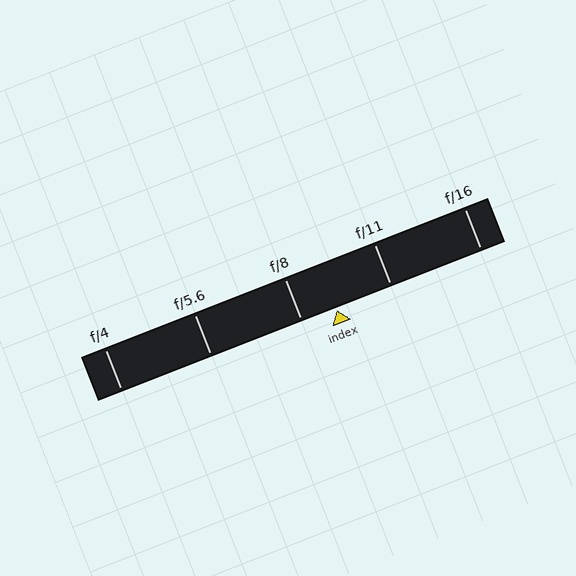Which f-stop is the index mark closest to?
The index mark is closest to f/8.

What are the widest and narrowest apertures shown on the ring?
The widest aperture shown is f/4 and the narrowest is f/16.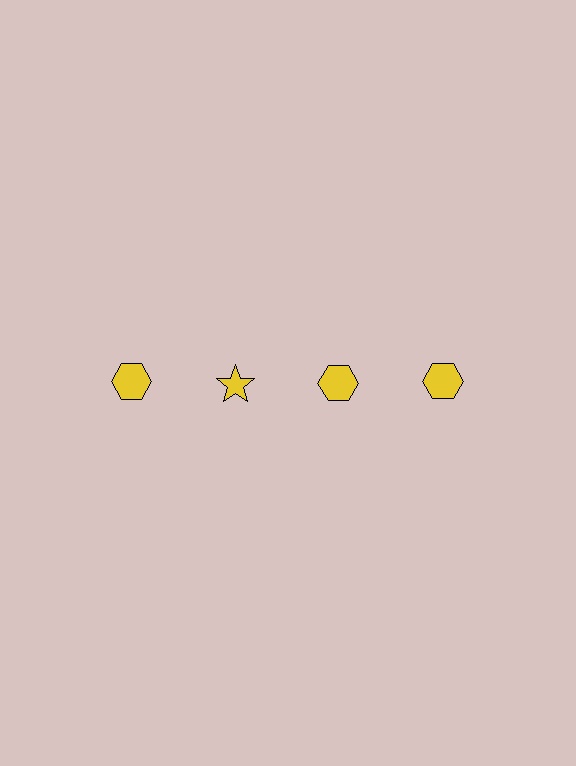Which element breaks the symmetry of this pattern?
The yellow star in the top row, second from left column breaks the symmetry. All other shapes are yellow hexagons.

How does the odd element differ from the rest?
It has a different shape: star instead of hexagon.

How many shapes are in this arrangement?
There are 4 shapes arranged in a grid pattern.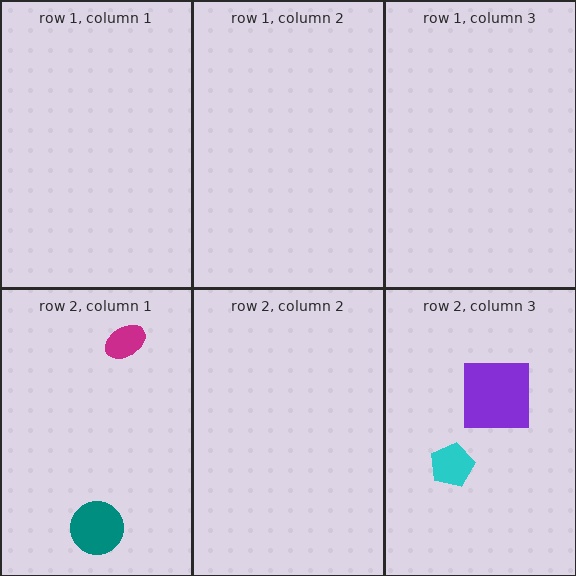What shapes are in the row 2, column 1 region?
The teal circle, the magenta ellipse.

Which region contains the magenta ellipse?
The row 2, column 1 region.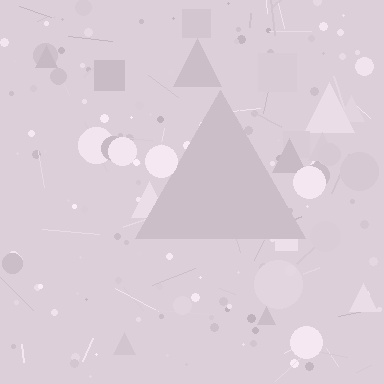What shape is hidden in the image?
A triangle is hidden in the image.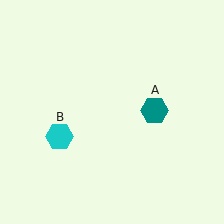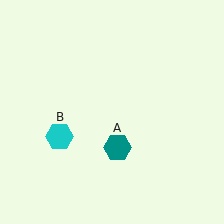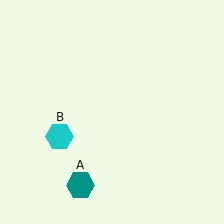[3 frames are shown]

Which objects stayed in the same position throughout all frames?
Cyan hexagon (object B) remained stationary.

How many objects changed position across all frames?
1 object changed position: teal hexagon (object A).